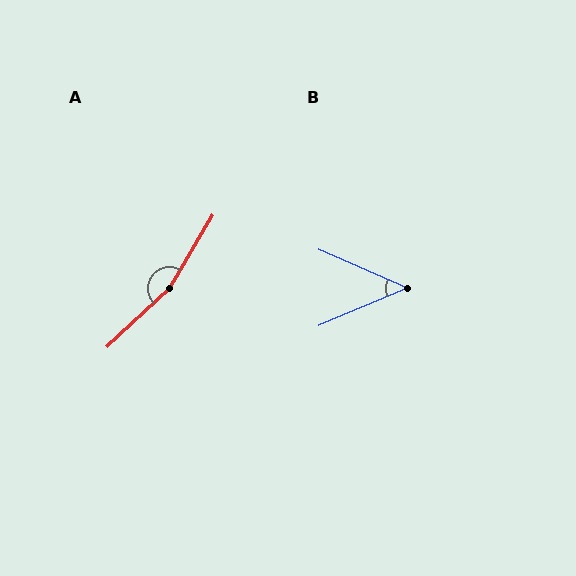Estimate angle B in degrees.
Approximately 46 degrees.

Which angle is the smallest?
B, at approximately 46 degrees.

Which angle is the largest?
A, at approximately 164 degrees.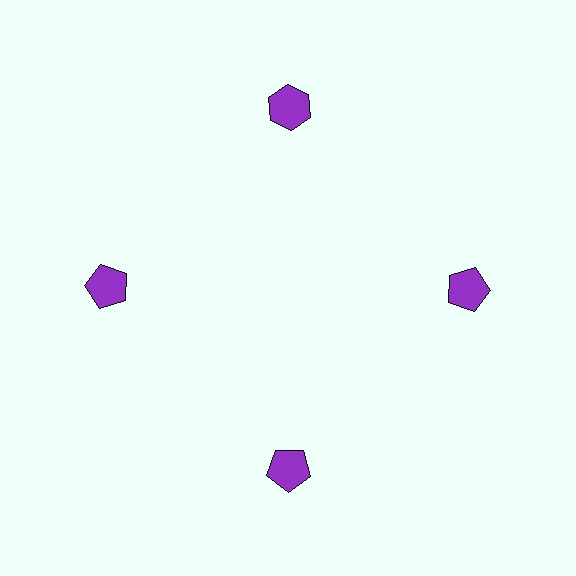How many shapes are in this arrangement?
There are 4 shapes arranged in a ring pattern.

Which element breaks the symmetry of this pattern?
The purple hexagon at roughly the 12 o'clock position breaks the symmetry. All other shapes are purple pentagons.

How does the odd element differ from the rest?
It has a different shape: hexagon instead of pentagon.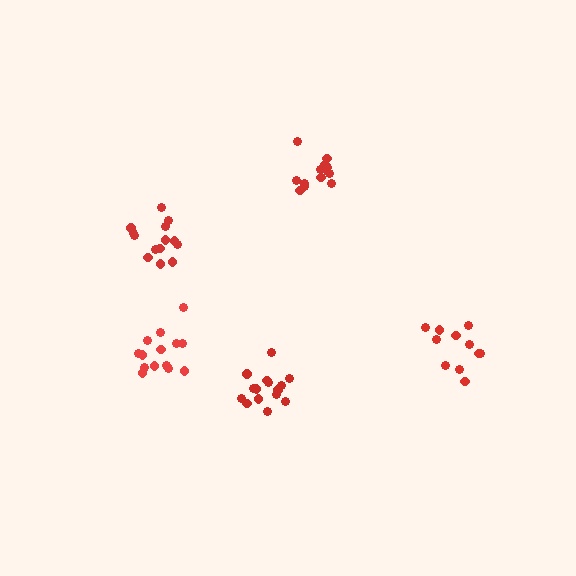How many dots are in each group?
Group 1: 13 dots, Group 2: 14 dots, Group 3: 14 dots, Group 4: 11 dots, Group 5: 16 dots (68 total).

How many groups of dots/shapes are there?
There are 5 groups.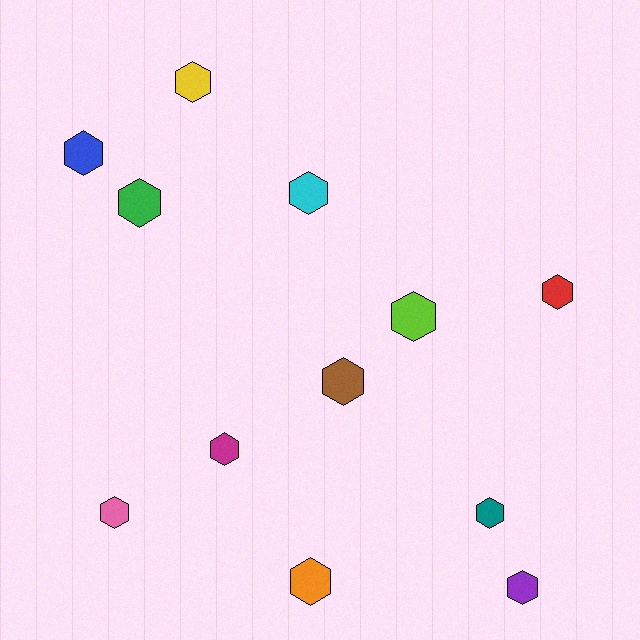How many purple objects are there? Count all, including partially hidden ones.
There is 1 purple object.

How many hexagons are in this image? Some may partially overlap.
There are 12 hexagons.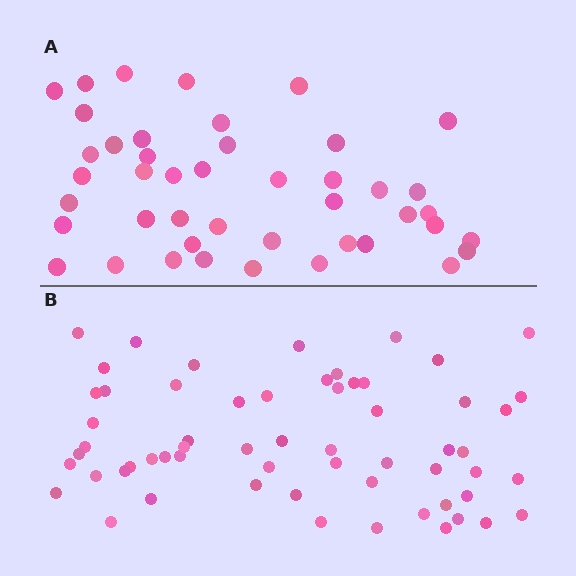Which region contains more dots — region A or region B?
Region B (the bottom region) has more dots.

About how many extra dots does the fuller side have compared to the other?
Region B has approximately 15 more dots than region A.